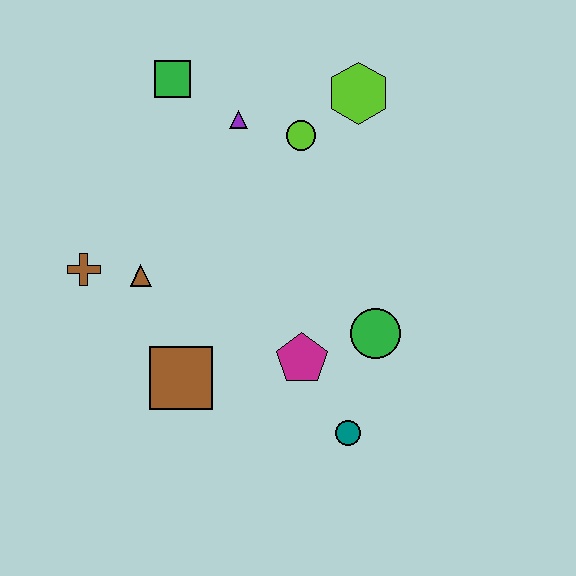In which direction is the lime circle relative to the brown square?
The lime circle is above the brown square.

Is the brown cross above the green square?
No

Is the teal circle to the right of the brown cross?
Yes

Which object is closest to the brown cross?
The brown triangle is closest to the brown cross.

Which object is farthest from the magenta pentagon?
The green square is farthest from the magenta pentagon.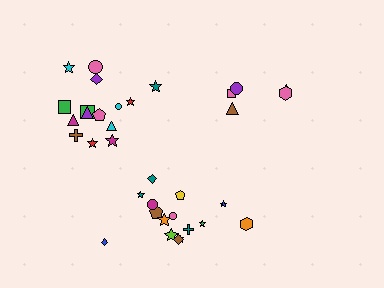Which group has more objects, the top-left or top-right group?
The top-left group.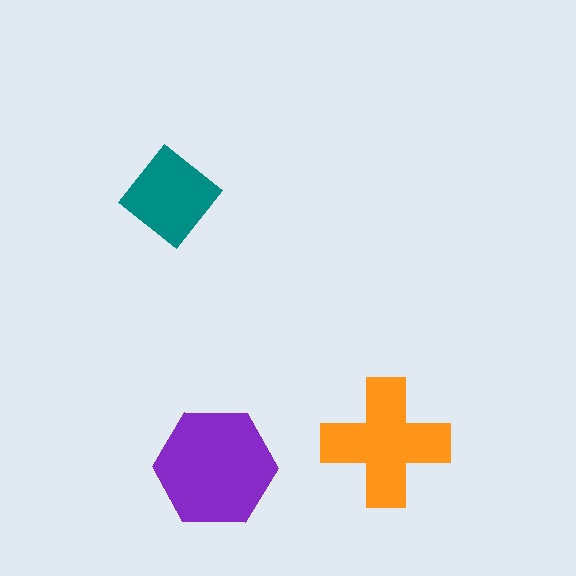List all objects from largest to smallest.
The purple hexagon, the orange cross, the teal diamond.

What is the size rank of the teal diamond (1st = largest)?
3rd.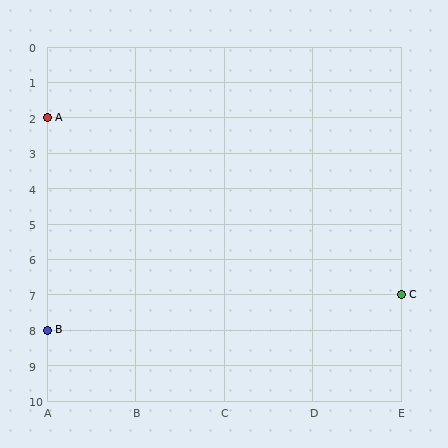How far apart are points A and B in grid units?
Points A and B are 6 rows apart.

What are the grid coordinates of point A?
Point A is at grid coordinates (A, 2).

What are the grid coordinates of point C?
Point C is at grid coordinates (E, 7).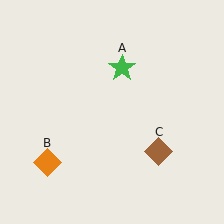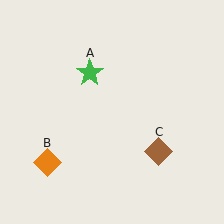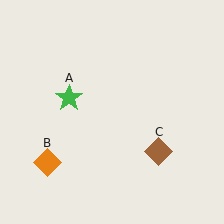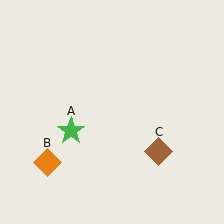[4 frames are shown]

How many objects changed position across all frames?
1 object changed position: green star (object A).